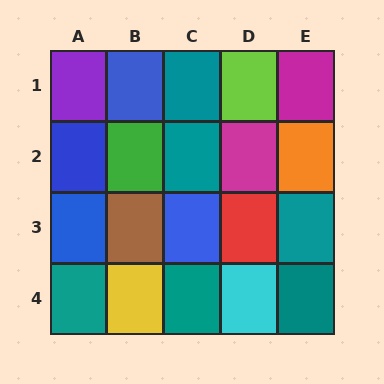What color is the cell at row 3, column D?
Red.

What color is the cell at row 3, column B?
Brown.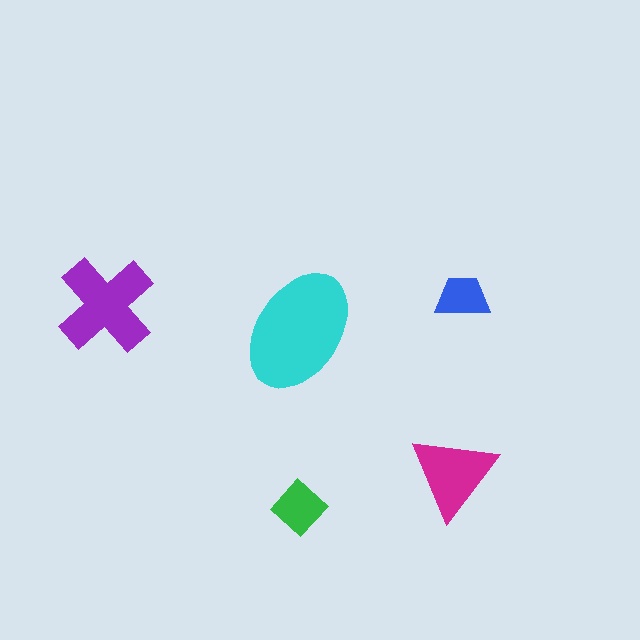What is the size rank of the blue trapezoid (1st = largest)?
5th.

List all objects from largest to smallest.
The cyan ellipse, the purple cross, the magenta triangle, the green diamond, the blue trapezoid.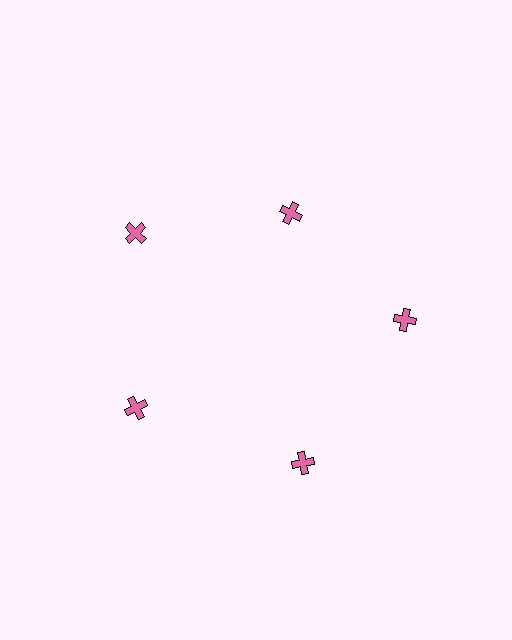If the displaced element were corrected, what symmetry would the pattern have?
It would have 5-fold rotational symmetry — the pattern would map onto itself every 72 degrees.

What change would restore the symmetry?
The symmetry would be restored by moving it outward, back onto the ring so that all 5 crosses sit at equal angles and equal distance from the center.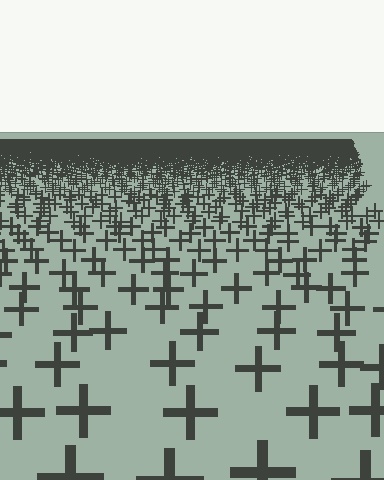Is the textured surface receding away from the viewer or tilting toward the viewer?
The surface is receding away from the viewer. Texture elements get smaller and denser toward the top.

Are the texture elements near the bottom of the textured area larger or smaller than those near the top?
Larger. Near the bottom, elements are closer to the viewer and appear at a bigger on-screen size.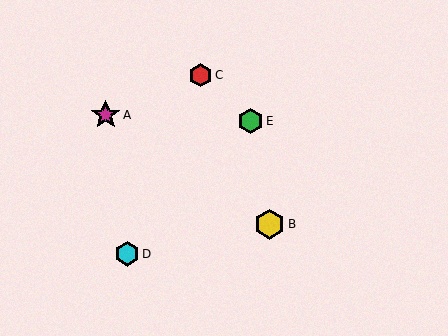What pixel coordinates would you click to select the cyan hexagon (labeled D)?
Click at (127, 254) to select the cyan hexagon D.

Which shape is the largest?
The yellow hexagon (labeled B) is the largest.